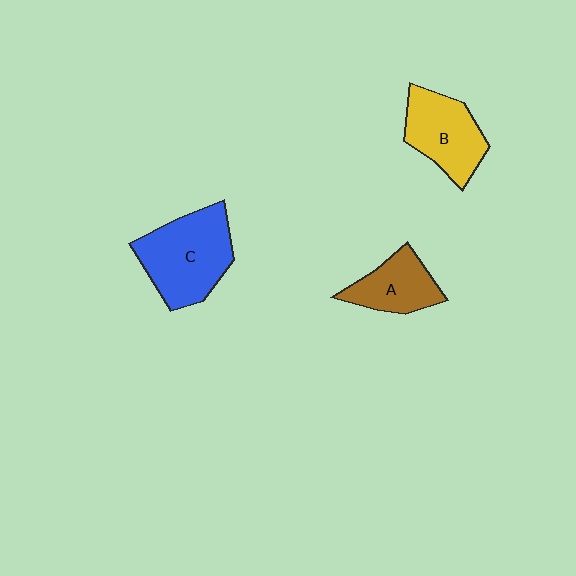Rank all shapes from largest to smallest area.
From largest to smallest: C (blue), B (yellow), A (brown).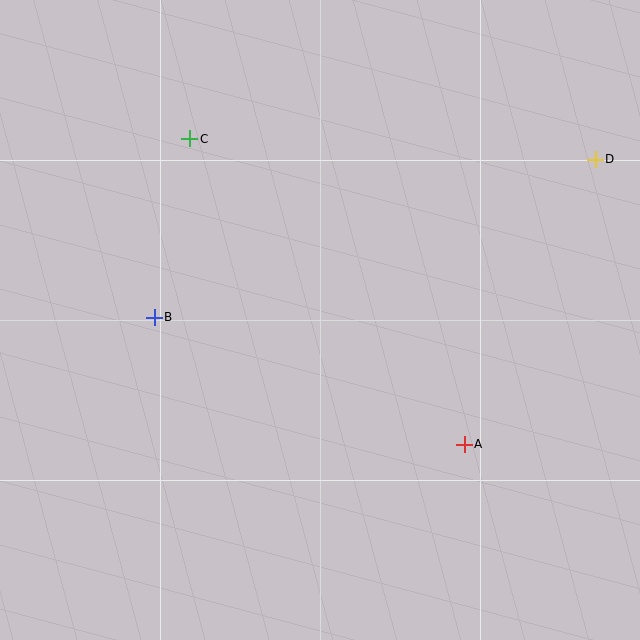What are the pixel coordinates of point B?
Point B is at (154, 317).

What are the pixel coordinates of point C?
Point C is at (190, 139).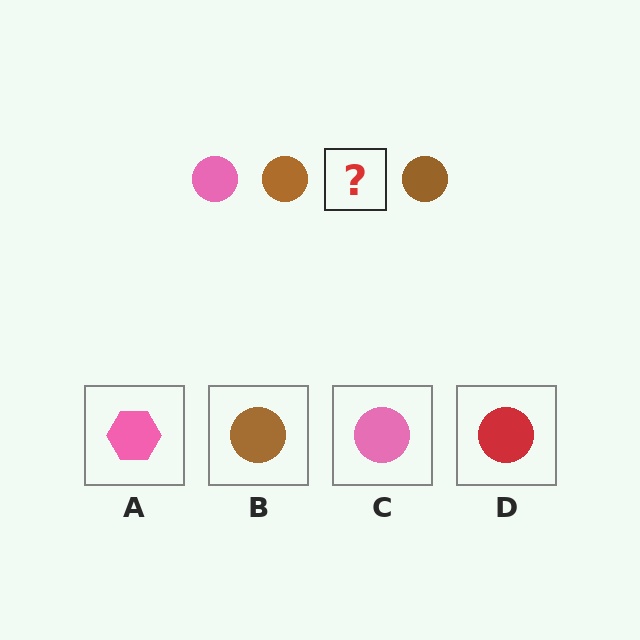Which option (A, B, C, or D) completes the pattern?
C.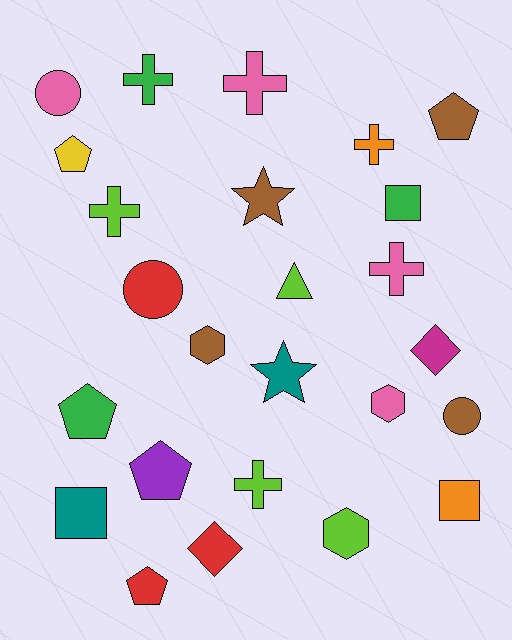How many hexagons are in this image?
There are 3 hexagons.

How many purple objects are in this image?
There is 1 purple object.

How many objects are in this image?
There are 25 objects.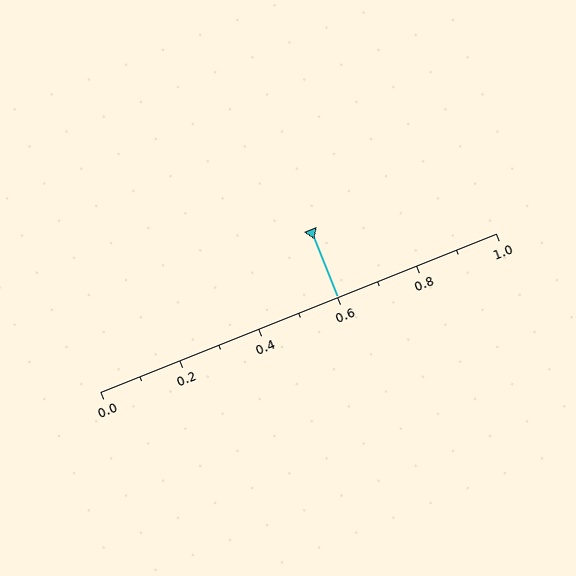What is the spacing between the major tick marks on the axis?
The major ticks are spaced 0.2 apart.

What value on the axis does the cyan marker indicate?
The marker indicates approximately 0.6.